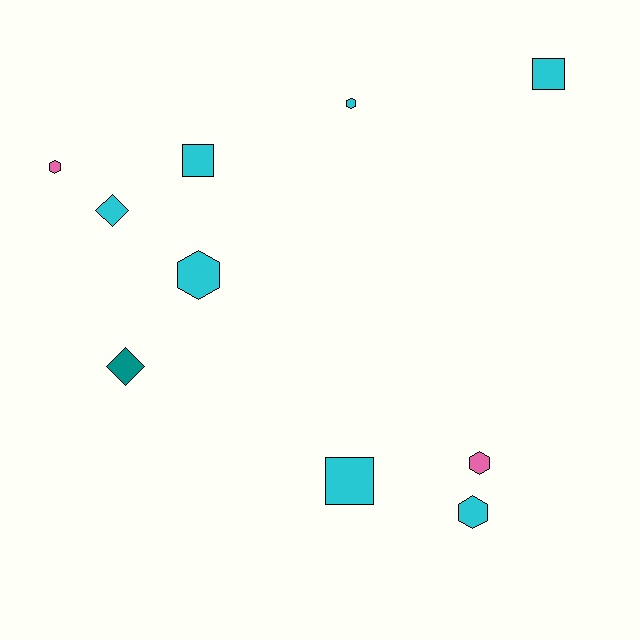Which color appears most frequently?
Cyan, with 7 objects.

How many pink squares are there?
There are no pink squares.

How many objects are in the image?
There are 10 objects.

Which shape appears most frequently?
Hexagon, with 5 objects.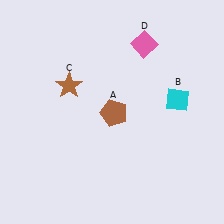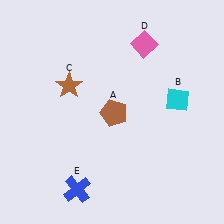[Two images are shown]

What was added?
A blue cross (E) was added in Image 2.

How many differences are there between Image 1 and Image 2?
There is 1 difference between the two images.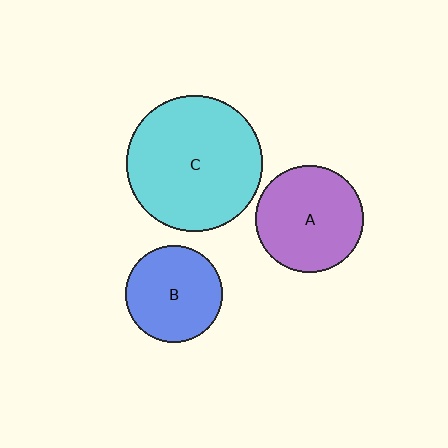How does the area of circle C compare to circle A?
Approximately 1.6 times.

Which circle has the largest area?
Circle C (cyan).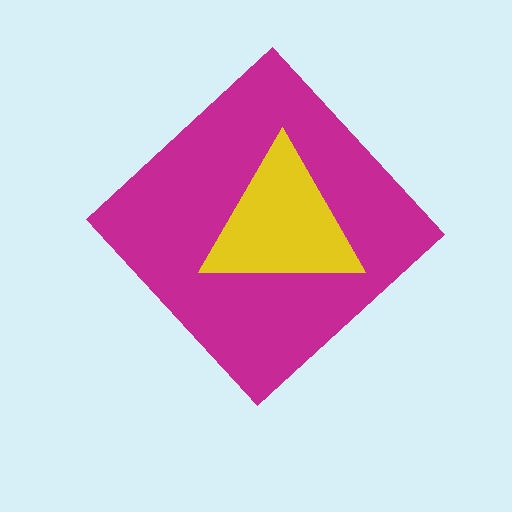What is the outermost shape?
The magenta diamond.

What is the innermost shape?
The yellow triangle.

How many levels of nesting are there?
2.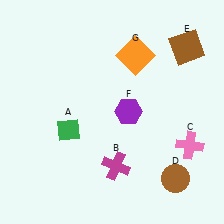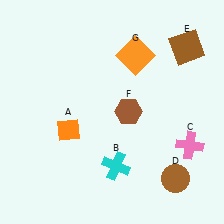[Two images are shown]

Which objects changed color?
A changed from green to orange. B changed from magenta to cyan. F changed from purple to brown.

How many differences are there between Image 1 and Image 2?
There are 3 differences between the two images.